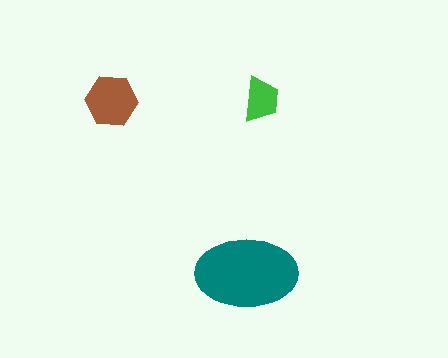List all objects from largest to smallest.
The teal ellipse, the brown hexagon, the green trapezoid.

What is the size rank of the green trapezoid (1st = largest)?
3rd.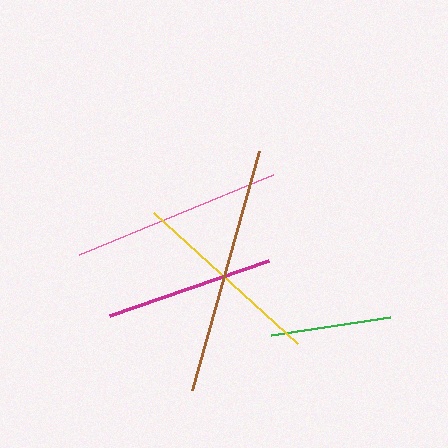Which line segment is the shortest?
The green line is the shortest at approximately 121 pixels.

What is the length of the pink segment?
The pink segment is approximately 211 pixels long.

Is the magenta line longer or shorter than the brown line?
The brown line is longer than the magenta line.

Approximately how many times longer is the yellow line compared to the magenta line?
The yellow line is approximately 1.2 times the length of the magenta line.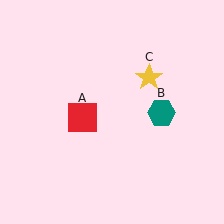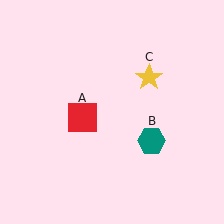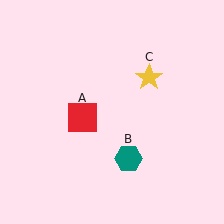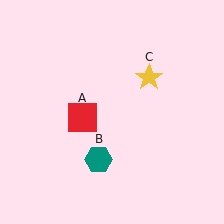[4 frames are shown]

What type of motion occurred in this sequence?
The teal hexagon (object B) rotated clockwise around the center of the scene.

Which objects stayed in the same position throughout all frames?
Red square (object A) and yellow star (object C) remained stationary.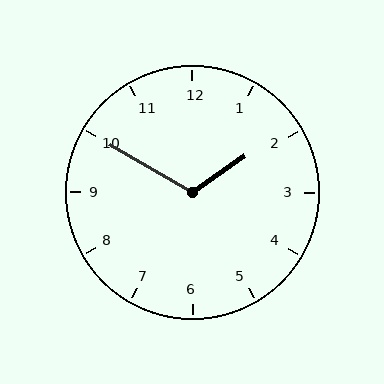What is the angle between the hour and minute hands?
Approximately 115 degrees.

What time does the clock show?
1:50.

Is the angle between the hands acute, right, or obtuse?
It is obtuse.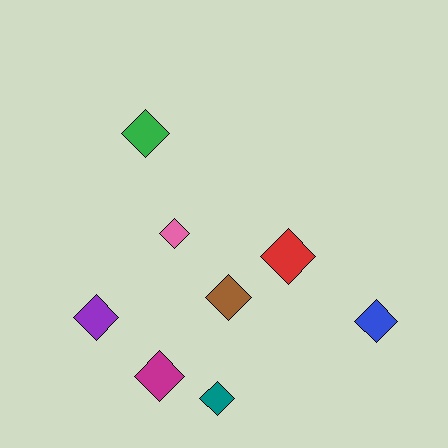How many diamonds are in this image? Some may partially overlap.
There are 8 diamonds.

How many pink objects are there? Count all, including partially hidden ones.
There is 1 pink object.